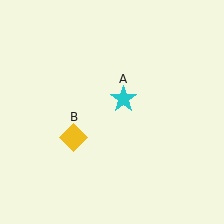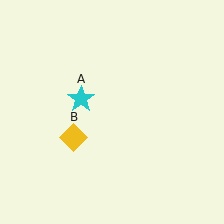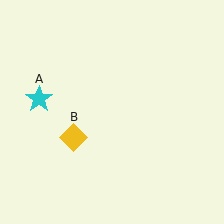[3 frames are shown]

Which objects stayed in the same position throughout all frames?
Yellow diamond (object B) remained stationary.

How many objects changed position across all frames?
1 object changed position: cyan star (object A).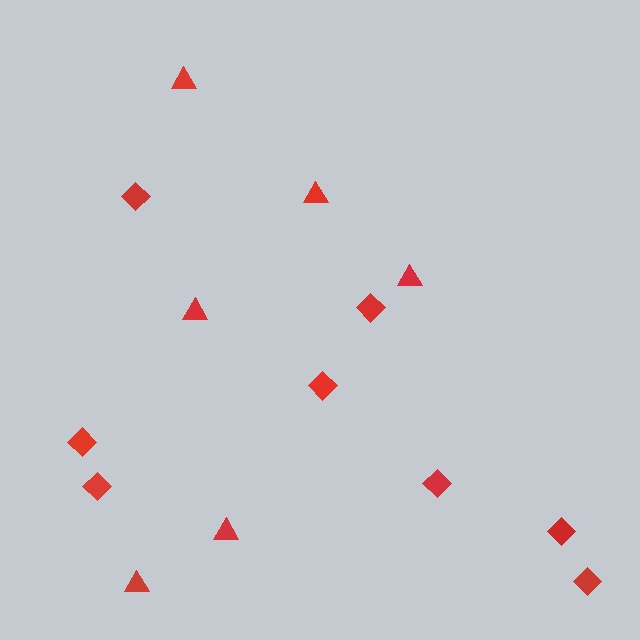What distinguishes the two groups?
There are 2 groups: one group of triangles (6) and one group of diamonds (8).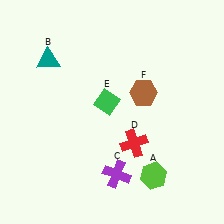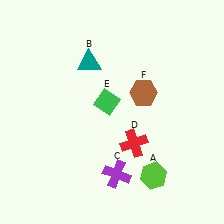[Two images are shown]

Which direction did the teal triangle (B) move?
The teal triangle (B) moved right.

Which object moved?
The teal triangle (B) moved right.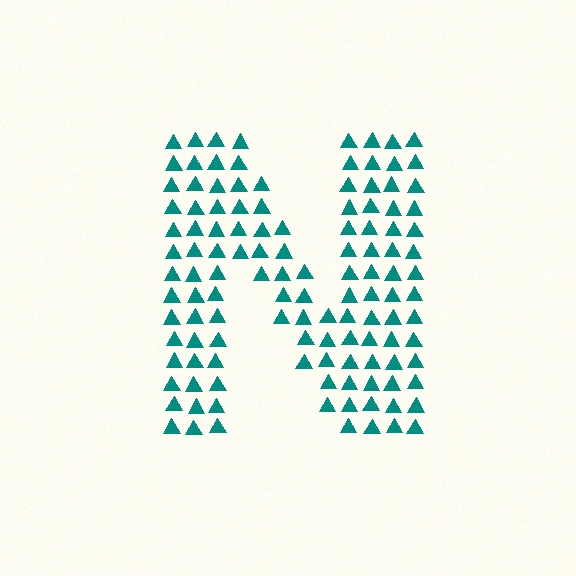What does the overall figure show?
The overall figure shows the letter N.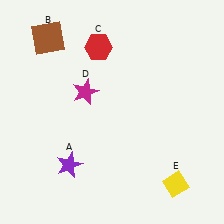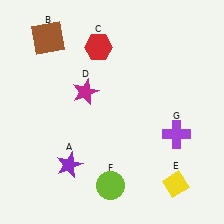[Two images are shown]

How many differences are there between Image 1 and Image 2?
There are 2 differences between the two images.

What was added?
A lime circle (F), a purple cross (G) were added in Image 2.